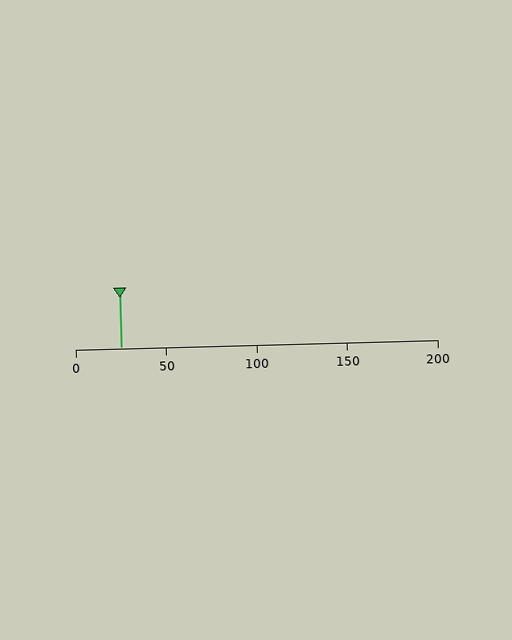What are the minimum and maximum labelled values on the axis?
The axis runs from 0 to 200.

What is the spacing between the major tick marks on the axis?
The major ticks are spaced 50 apart.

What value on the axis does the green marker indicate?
The marker indicates approximately 25.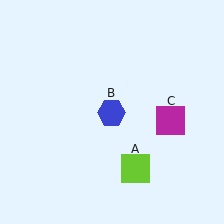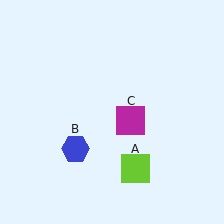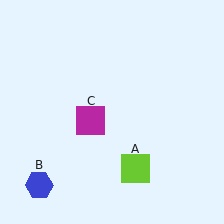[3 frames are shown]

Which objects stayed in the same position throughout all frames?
Lime square (object A) remained stationary.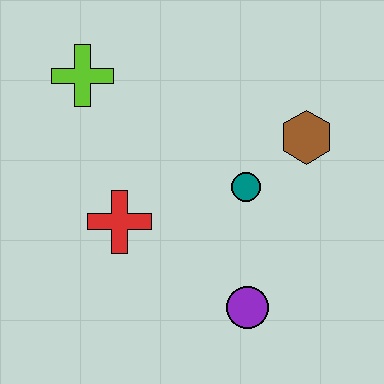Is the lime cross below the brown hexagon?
No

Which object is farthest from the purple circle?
The lime cross is farthest from the purple circle.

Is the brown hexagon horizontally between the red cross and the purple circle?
No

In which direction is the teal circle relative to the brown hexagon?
The teal circle is to the left of the brown hexagon.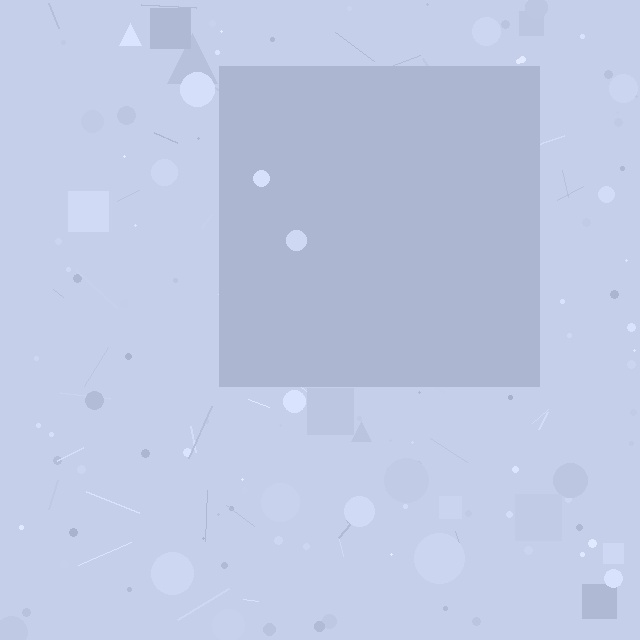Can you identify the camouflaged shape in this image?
The camouflaged shape is a square.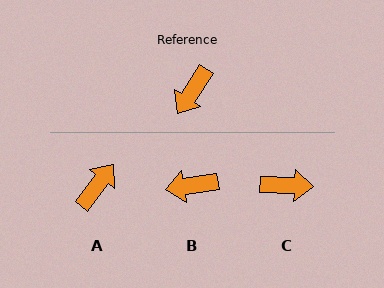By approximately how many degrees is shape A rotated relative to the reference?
Approximately 176 degrees counter-clockwise.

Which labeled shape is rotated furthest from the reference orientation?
A, about 176 degrees away.